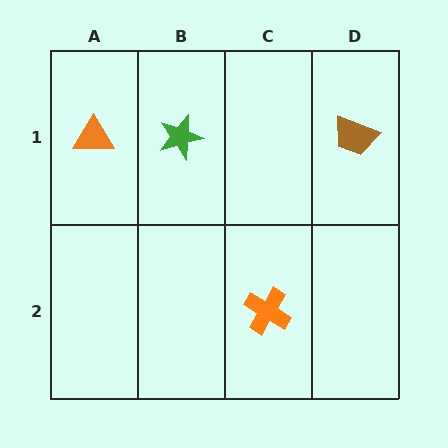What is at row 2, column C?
An orange cross.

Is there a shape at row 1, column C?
No, that cell is empty.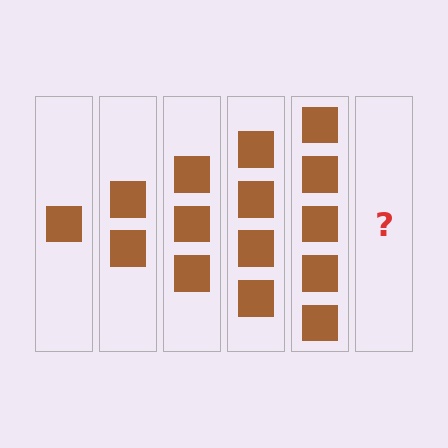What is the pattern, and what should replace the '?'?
The pattern is that each step adds one more square. The '?' should be 6 squares.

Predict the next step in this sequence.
The next step is 6 squares.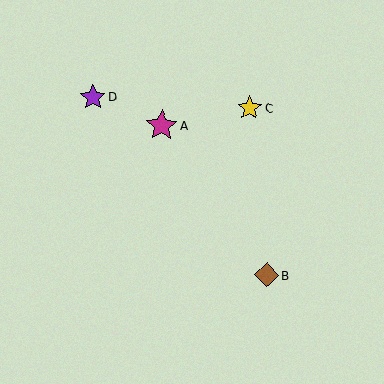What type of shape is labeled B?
Shape B is a brown diamond.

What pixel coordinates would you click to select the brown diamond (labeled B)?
Click at (267, 275) to select the brown diamond B.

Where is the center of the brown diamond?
The center of the brown diamond is at (267, 275).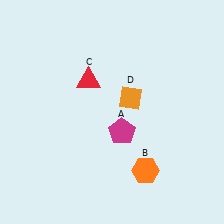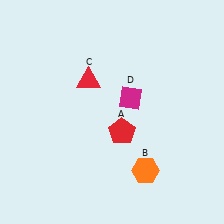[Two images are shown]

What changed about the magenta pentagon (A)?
In Image 1, A is magenta. In Image 2, it changed to red.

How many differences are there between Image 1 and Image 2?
There are 2 differences between the two images.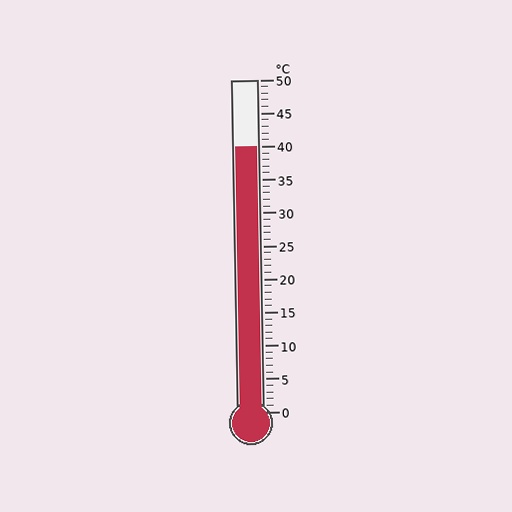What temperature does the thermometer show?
The thermometer shows approximately 40°C.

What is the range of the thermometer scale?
The thermometer scale ranges from 0°C to 50°C.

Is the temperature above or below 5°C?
The temperature is above 5°C.